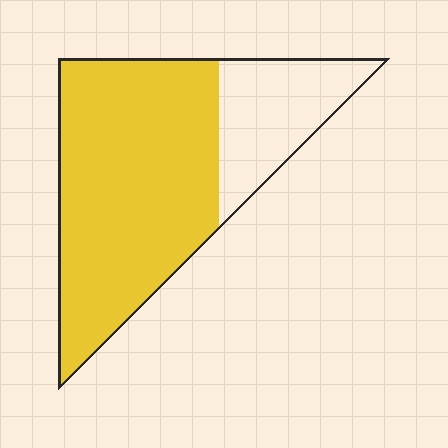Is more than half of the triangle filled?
Yes.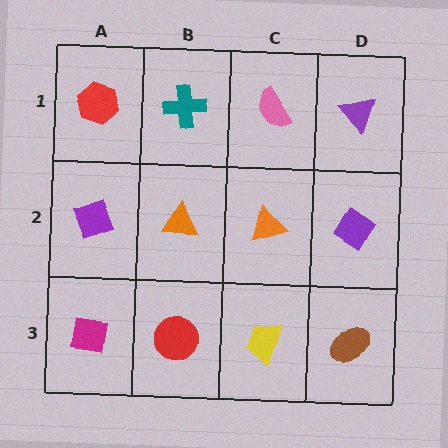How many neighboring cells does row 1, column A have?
2.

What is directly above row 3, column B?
An orange triangle.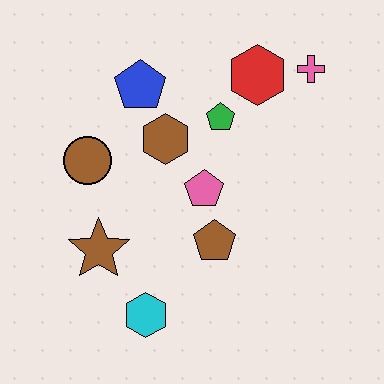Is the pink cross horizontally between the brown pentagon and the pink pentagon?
No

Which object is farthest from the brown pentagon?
The pink cross is farthest from the brown pentagon.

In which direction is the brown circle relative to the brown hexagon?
The brown circle is to the left of the brown hexagon.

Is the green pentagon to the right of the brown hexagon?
Yes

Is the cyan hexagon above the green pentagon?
No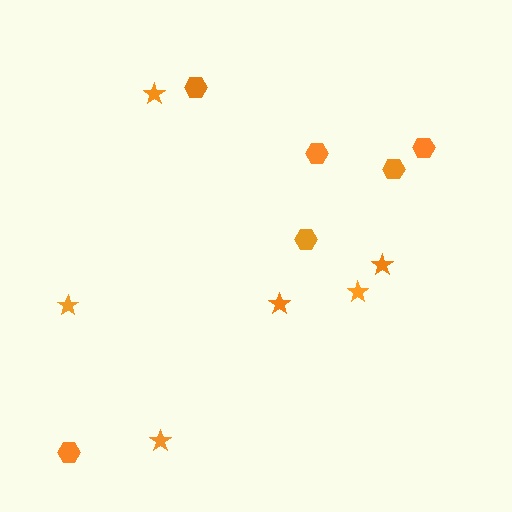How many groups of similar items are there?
There are 2 groups: one group of hexagons (6) and one group of stars (6).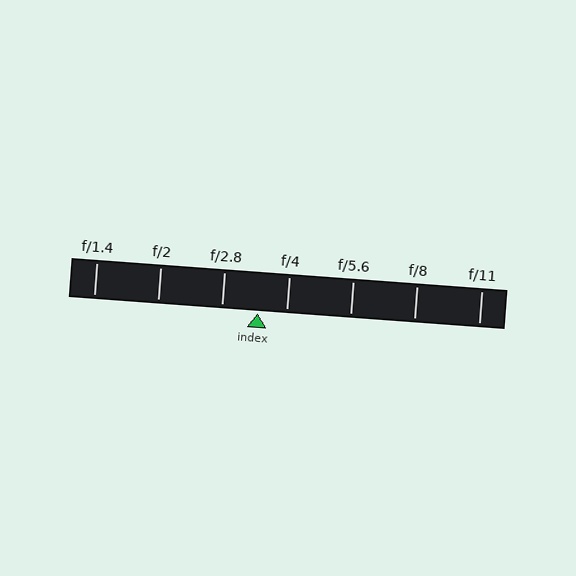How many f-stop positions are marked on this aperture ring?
There are 7 f-stop positions marked.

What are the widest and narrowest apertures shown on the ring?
The widest aperture shown is f/1.4 and the narrowest is f/11.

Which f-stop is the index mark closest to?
The index mark is closest to f/4.